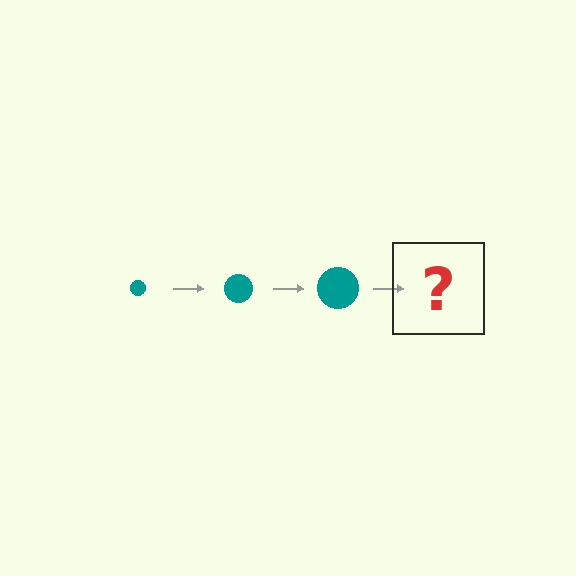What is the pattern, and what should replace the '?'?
The pattern is that the circle gets progressively larger each step. The '?' should be a teal circle, larger than the previous one.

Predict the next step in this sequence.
The next step is a teal circle, larger than the previous one.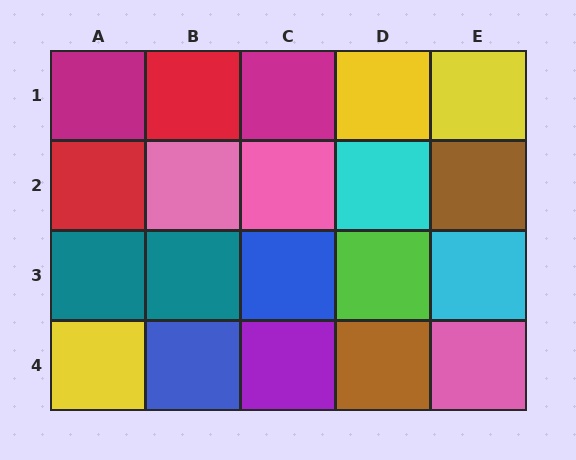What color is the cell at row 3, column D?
Lime.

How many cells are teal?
2 cells are teal.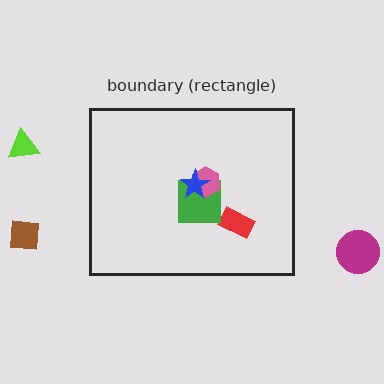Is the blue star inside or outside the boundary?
Inside.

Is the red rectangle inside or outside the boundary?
Inside.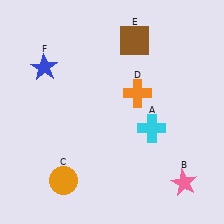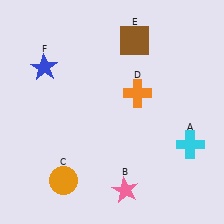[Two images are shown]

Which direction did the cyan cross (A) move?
The cyan cross (A) moved right.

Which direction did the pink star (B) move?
The pink star (B) moved left.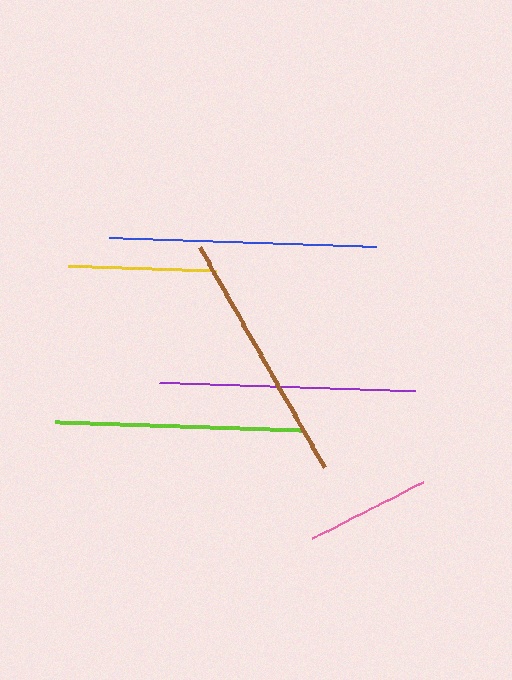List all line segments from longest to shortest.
From longest to shortest: blue, purple, brown, lime, yellow, pink.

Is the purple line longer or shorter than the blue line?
The blue line is longer than the purple line.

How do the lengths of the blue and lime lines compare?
The blue and lime lines are approximately the same length.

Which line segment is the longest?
The blue line is the longest at approximately 267 pixels.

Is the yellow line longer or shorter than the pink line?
The yellow line is longer than the pink line.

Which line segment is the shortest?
The pink line is the shortest at approximately 125 pixels.